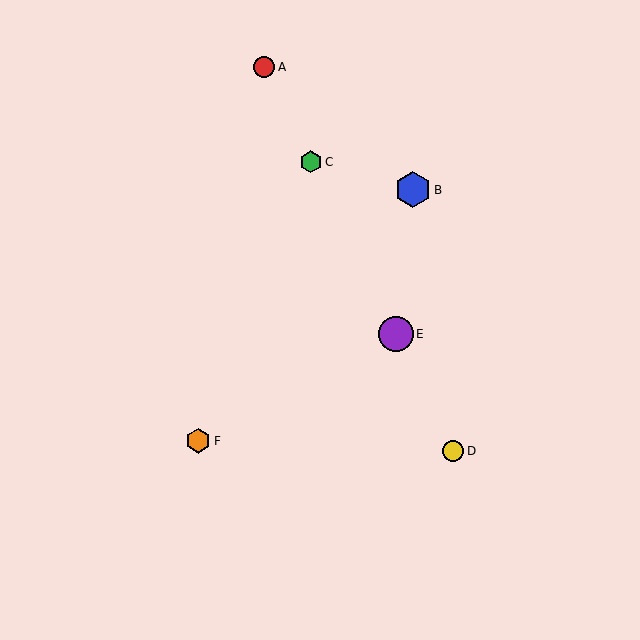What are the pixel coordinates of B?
Object B is at (413, 190).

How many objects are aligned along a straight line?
4 objects (A, C, D, E) are aligned along a straight line.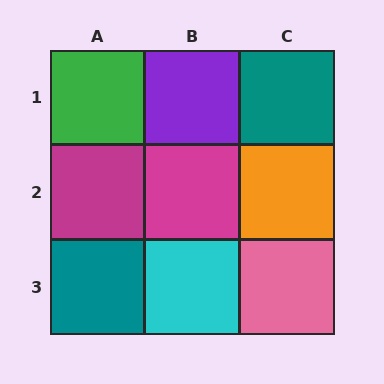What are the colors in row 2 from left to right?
Magenta, magenta, orange.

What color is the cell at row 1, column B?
Purple.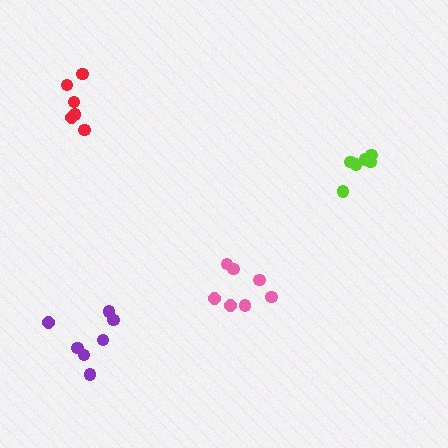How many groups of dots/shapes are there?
There are 4 groups.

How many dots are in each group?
Group 1: 7 dots, Group 2: 7 dots, Group 3: 6 dots, Group 4: 6 dots (26 total).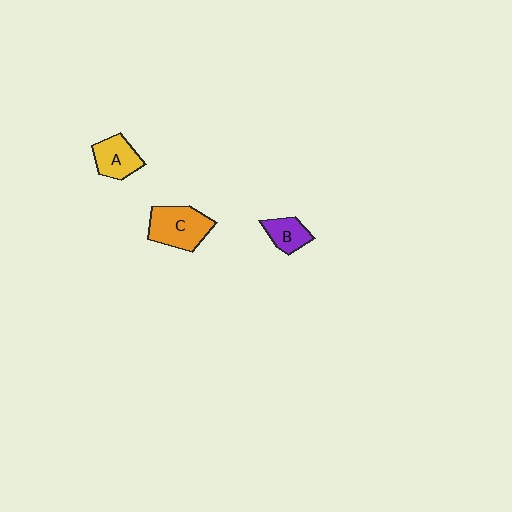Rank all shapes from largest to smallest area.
From largest to smallest: C (orange), A (yellow), B (purple).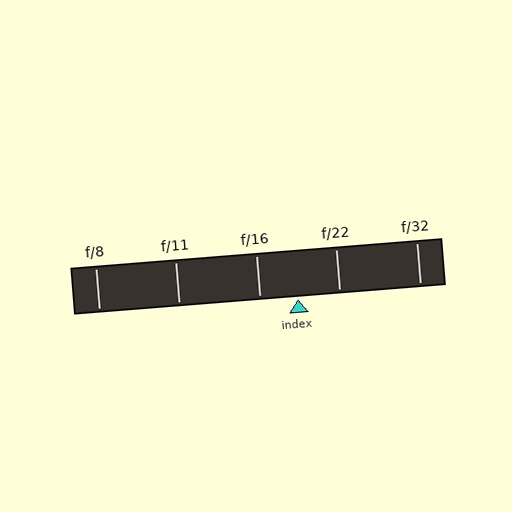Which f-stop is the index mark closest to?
The index mark is closest to f/16.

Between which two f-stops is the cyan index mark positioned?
The index mark is between f/16 and f/22.